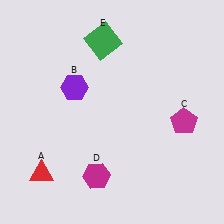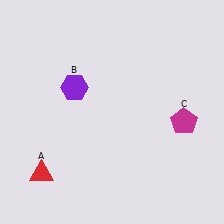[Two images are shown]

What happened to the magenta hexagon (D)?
The magenta hexagon (D) was removed in Image 2. It was in the bottom-left area of Image 1.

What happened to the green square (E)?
The green square (E) was removed in Image 2. It was in the top-left area of Image 1.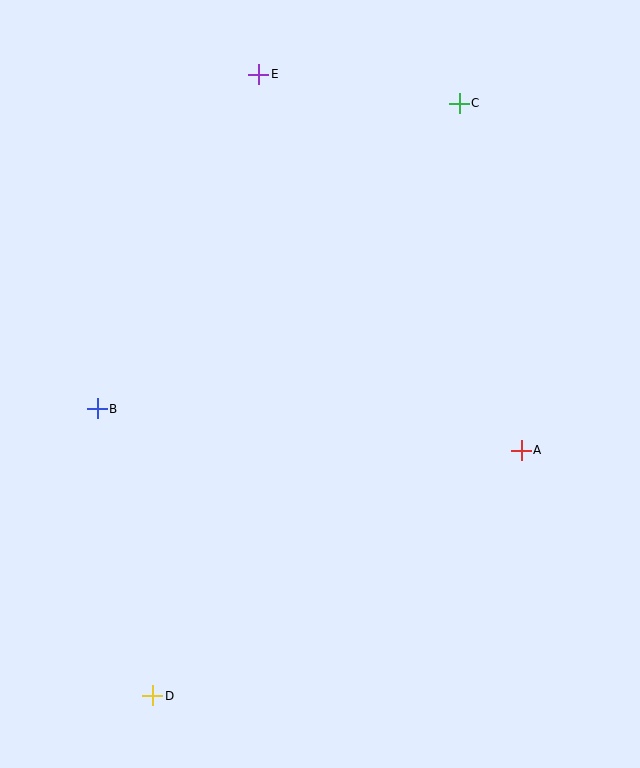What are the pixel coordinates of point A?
Point A is at (521, 450).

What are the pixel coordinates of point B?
Point B is at (97, 409).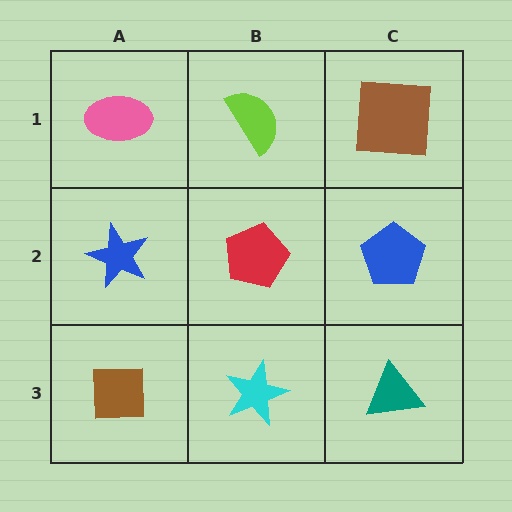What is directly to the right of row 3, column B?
A teal triangle.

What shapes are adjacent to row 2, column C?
A brown square (row 1, column C), a teal triangle (row 3, column C), a red pentagon (row 2, column B).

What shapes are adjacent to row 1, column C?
A blue pentagon (row 2, column C), a lime semicircle (row 1, column B).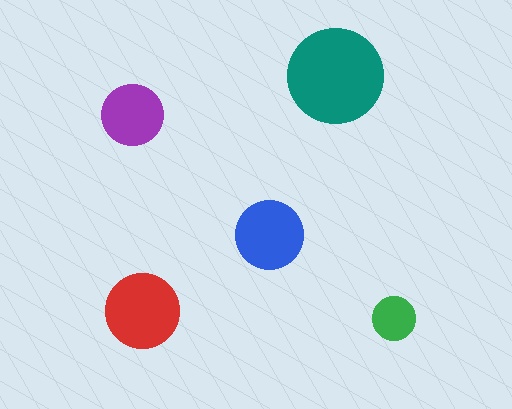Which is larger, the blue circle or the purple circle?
The blue one.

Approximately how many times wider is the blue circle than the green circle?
About 1.5 times wider.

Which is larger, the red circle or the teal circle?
The teal one.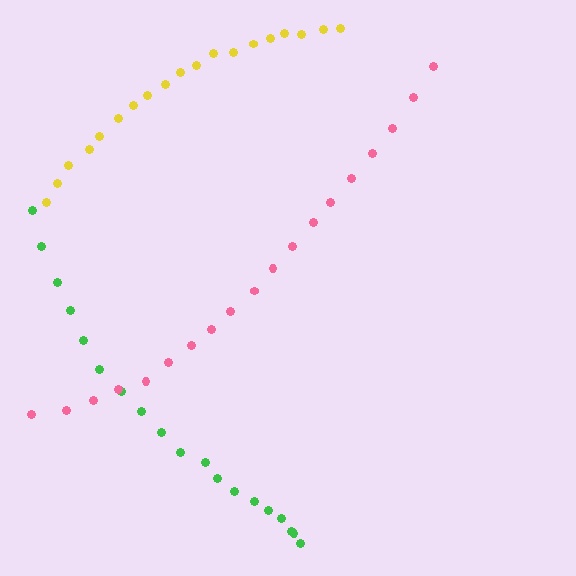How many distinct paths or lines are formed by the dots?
There are 3 distinct paths.